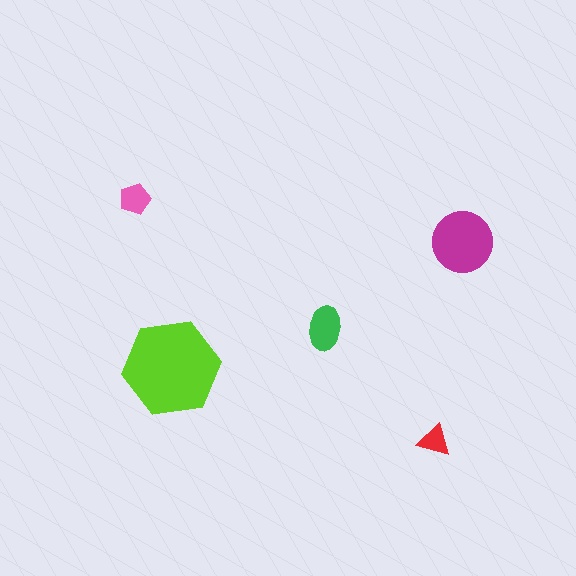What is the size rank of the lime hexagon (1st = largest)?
1st.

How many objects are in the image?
There are 5 objects in the image.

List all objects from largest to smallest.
The lime hexagon, the magenta circle, the green ellipse, the pink pentagon, the red triangle.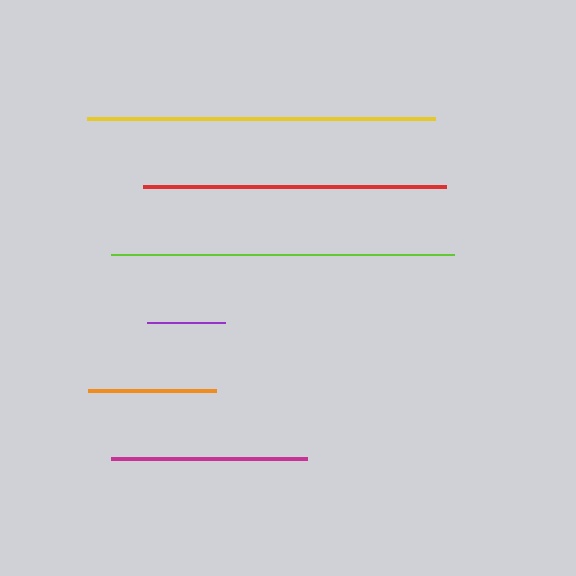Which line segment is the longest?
The yellow line is the longest at approximately 348 pixels.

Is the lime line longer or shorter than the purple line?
The lime line is longer than the purple line.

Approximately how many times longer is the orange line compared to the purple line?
The orange line is approximately 1.6 times the length of the purple line.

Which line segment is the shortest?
The purple line is the shortest at approximately 78 pixels.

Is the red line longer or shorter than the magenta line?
The red line is longer than the magenta line.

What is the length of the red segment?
The red segment is approximately 303 pixels long.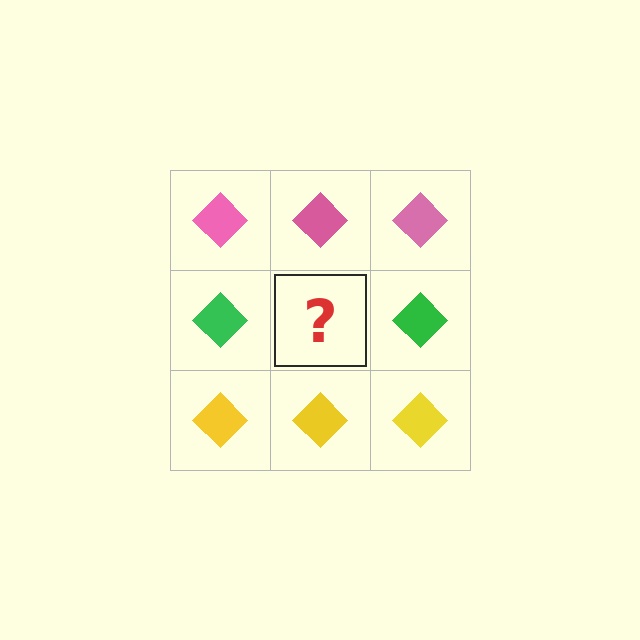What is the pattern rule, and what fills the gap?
The rule is that each row has a consistent color. The gap should be filled with a green diamond.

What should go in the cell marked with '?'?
The missing cell should contain a green diamond.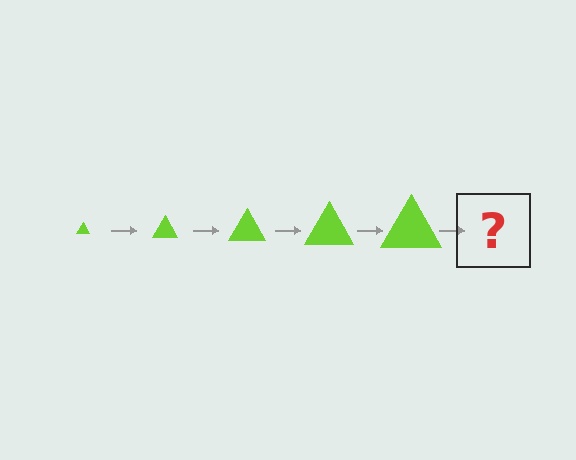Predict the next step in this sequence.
The next step is a lime triangle, larger than the previous one.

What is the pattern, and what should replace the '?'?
The pattern is that the triangle gets progressively larger each step. The '?' should be a lime triangle, larger than the previous one.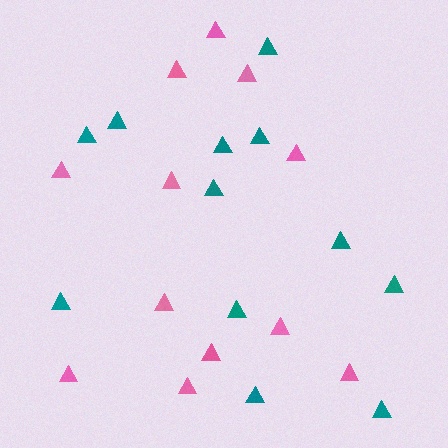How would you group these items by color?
There are 2 groups: one group of teal triangles (12) and one group of pink triangles (12).